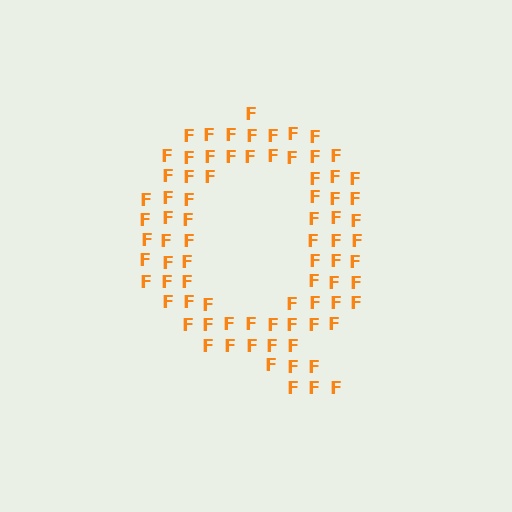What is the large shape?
The large shape is the letter Q.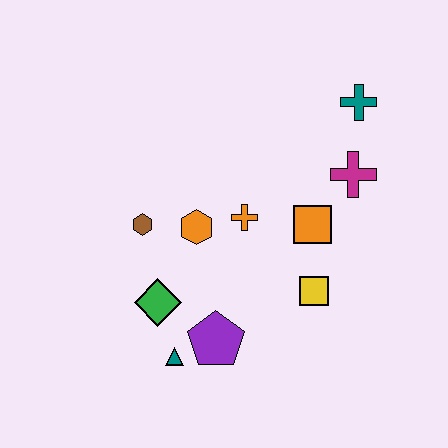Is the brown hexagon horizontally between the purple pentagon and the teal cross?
No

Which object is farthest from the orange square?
The teal triangle is farthest from the orange square.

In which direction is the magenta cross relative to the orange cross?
The magenta cross is to the right of the orange cross.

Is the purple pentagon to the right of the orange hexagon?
Yes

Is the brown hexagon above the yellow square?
Yes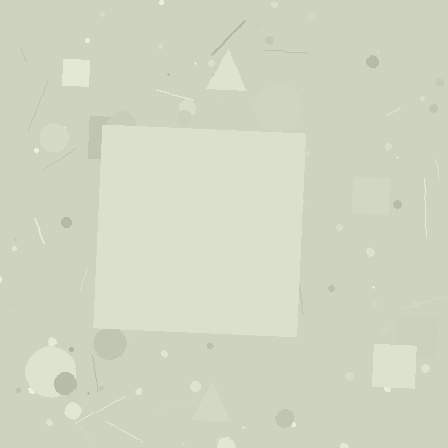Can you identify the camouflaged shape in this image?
The camouflaged shape is a square.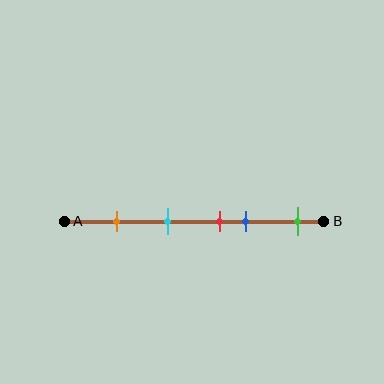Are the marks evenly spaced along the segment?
No, the marks are not evenly spaced.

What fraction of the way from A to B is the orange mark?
The orange mark is approximately 20% (0.2) of the way from A to B.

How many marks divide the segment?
There are 5 marks dividing the segment.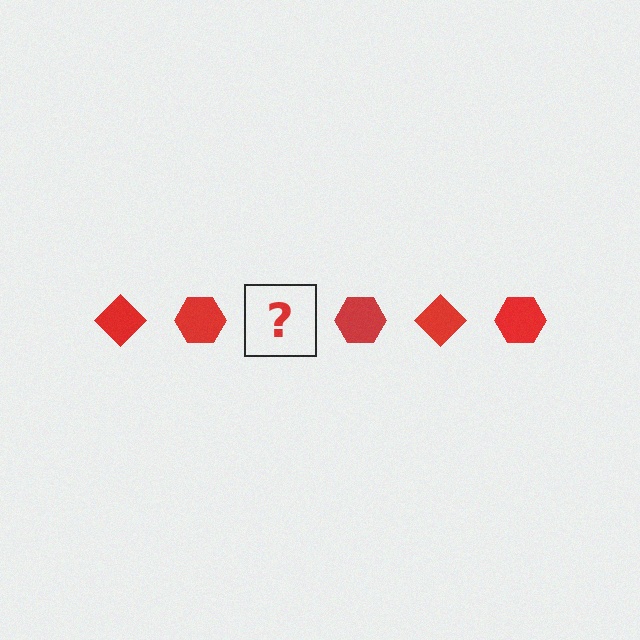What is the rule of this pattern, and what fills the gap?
The rule is that the pattern cycles through diamond, hexagon shapes in red. The gap should be filled with a red diamond.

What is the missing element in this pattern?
The missing element is a red diamond.